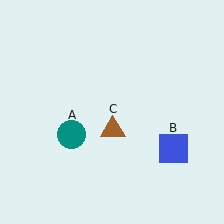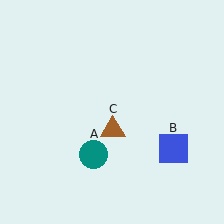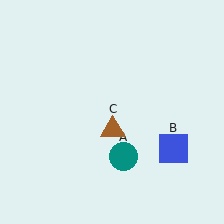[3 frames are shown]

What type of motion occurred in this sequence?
The teal circle (object A) rotated counterclockwise around the center of the scene.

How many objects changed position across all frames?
1 object changed position: teal circle (object A).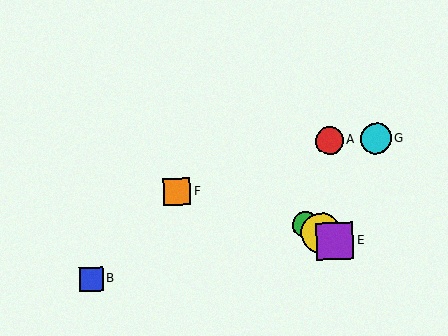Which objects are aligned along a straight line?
Objects C, D, E are aligned along a straight line.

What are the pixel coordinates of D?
Object D is at (321, 233).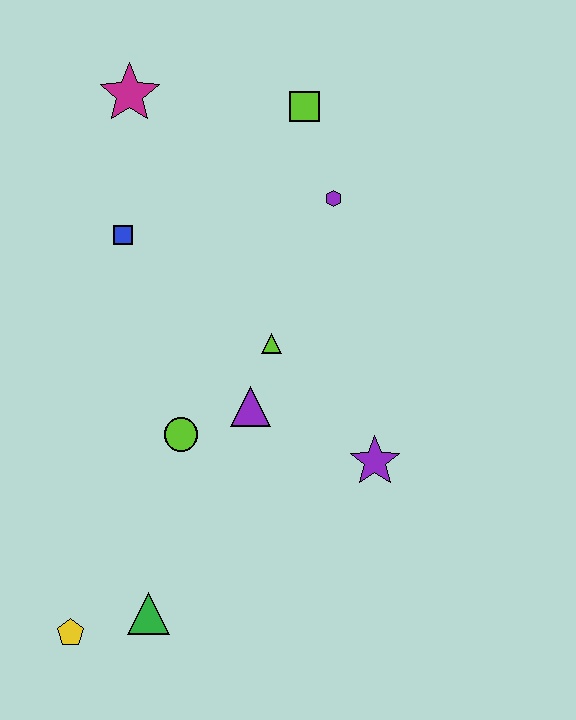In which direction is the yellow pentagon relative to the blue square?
The yellow pentagon is below the blue square.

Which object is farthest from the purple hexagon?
The yellow pentagon is farthest from the purple hexagon.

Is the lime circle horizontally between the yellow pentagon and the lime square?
Yes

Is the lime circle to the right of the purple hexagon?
No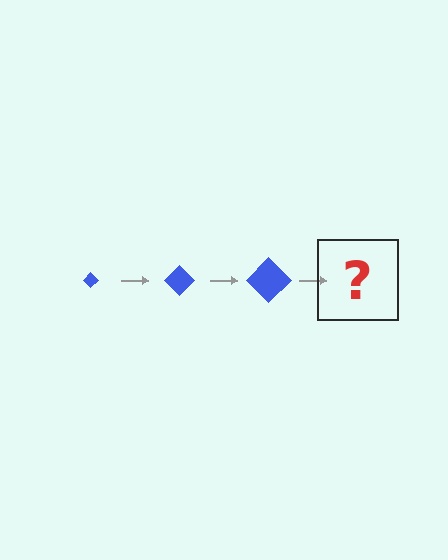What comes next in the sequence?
The next element should be a blue diamond, larger than the previous one.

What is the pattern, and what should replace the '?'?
The pattern is that the diamond gets progressively larger each step. The '?' should be a blue diamond, larger than the previous one.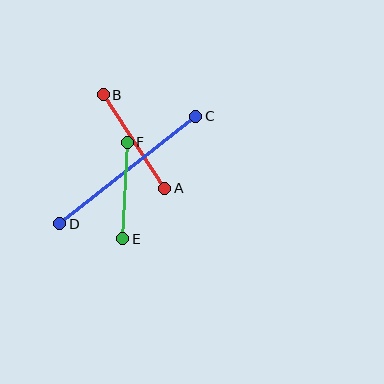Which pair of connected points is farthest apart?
Points C and D are farthest apart.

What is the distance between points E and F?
The distance is approximately 97 pixels.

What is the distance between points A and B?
The distance is approximately 112 pixels.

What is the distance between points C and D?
The distance is approximately 173 pixels.